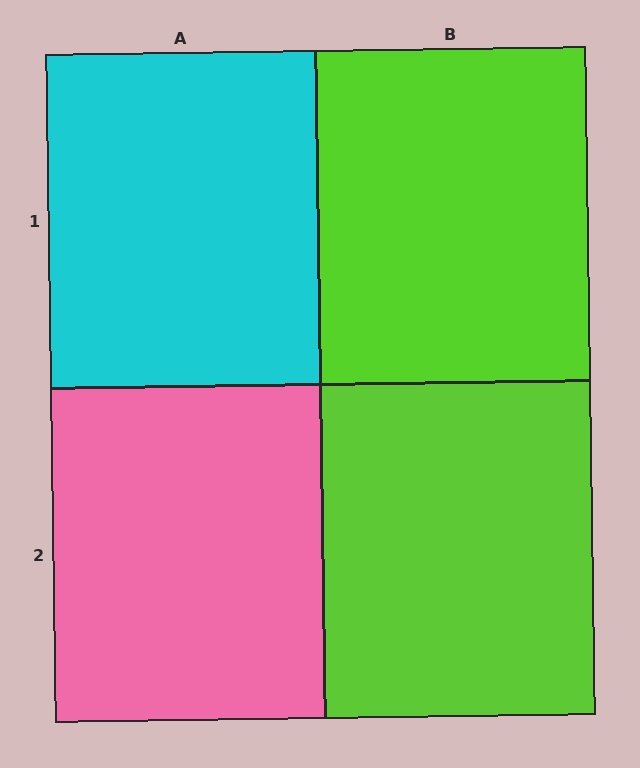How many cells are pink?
1 cell is pink.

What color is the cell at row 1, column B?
Lime.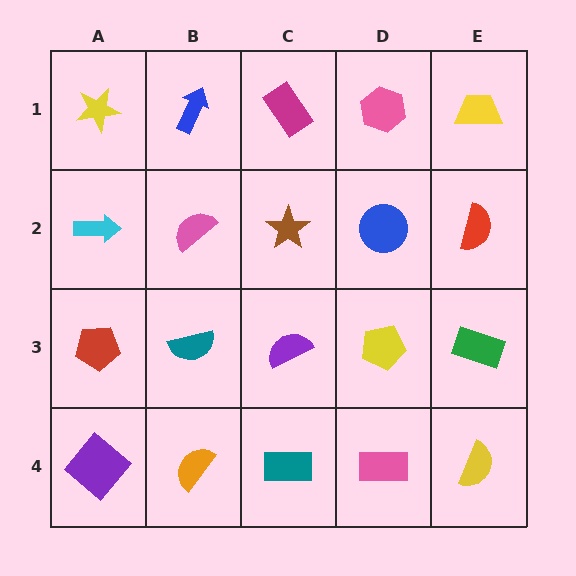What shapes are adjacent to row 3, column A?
A cyan arrow (row 2, column A), a purple diamond (row 4, column A), a teal semicircle (row 3, column B).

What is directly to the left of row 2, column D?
A brown star.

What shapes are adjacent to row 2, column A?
A yellow star (row 1, column A), a red pentagon (row 3, column A), a pink semicircle (row 2, column B).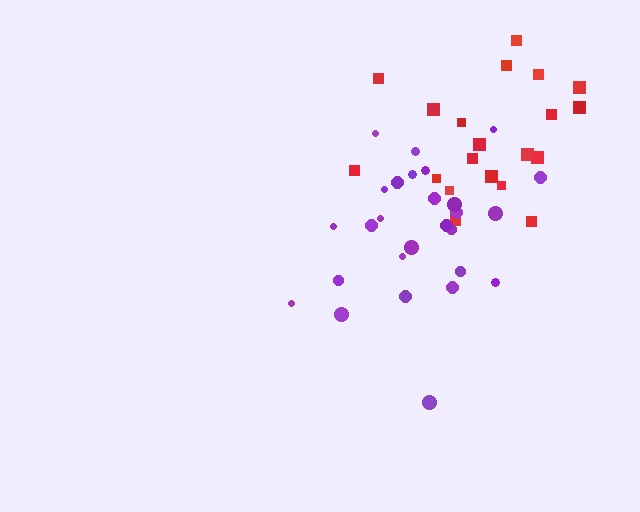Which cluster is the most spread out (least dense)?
Red.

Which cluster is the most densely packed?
Purple.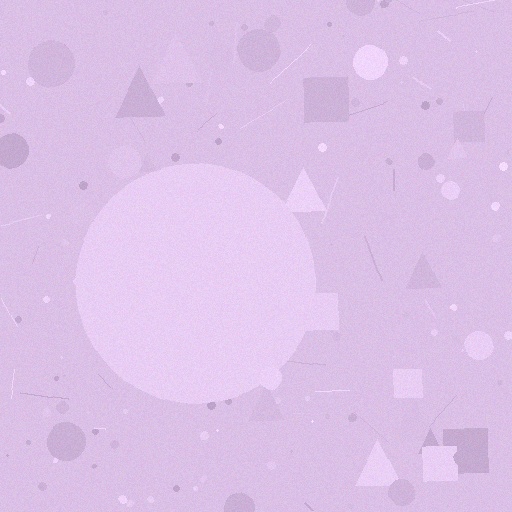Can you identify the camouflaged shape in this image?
The camouflaged shape is a circle.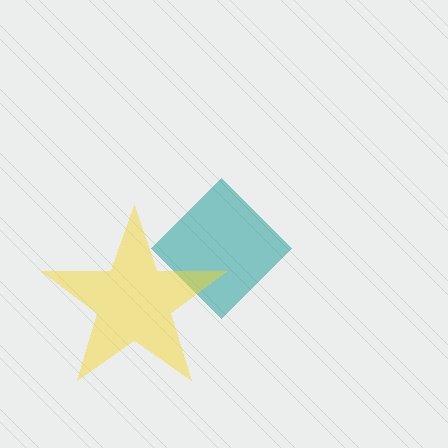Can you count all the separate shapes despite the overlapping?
Yes, there are 2 separate shapes.